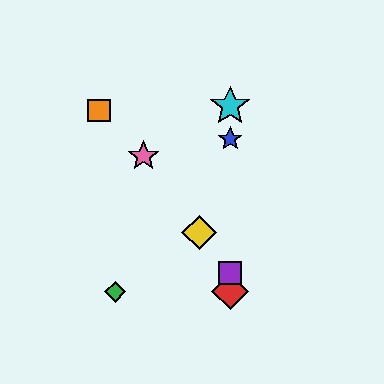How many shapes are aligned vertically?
4 shapes (the red diamond, the blue star, the purple square, the cyan star) are aligned vertically.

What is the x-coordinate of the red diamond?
The red diamond is at x≈230.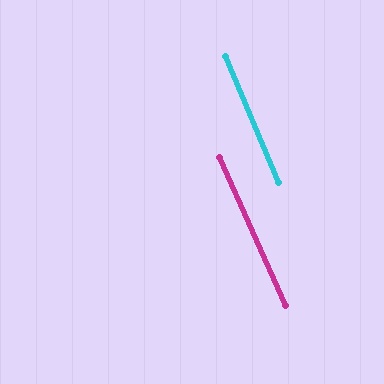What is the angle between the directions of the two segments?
Approximately 1 degree.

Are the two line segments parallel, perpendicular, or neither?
Parallel — their directions differ by only 0.9°.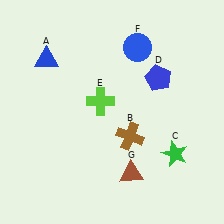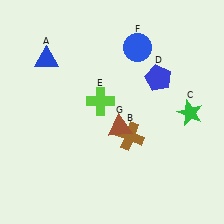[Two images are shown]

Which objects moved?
The objects that moved are: the green star (C), the brown triangle (G).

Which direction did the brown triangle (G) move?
The brown triangle (G) moved up.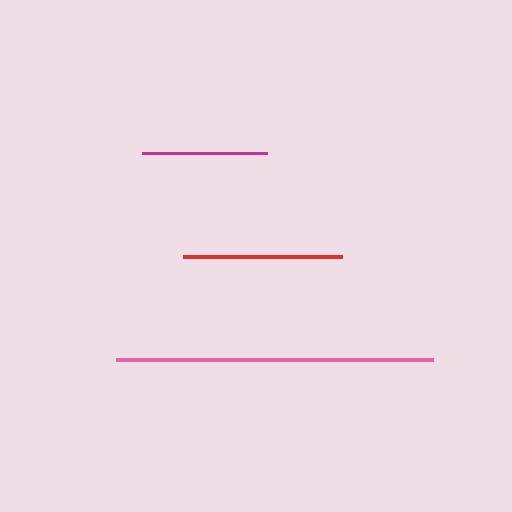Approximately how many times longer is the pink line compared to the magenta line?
The pink line is approximately 2.5 times the length of the magenta line.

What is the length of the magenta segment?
The magenta segment is approximately 125 pixels long.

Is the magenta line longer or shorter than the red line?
The red line is longer than the magenta line.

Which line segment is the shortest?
The magenta line is the shortest at approximately 125 pixels.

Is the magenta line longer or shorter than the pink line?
The pink line is longer than the magenta line.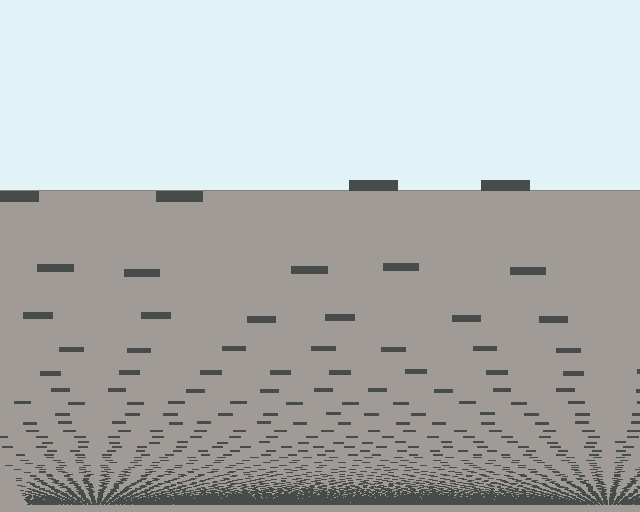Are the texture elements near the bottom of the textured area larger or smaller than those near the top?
Smaller. The gradient is inverted — elements near the bottom are smaller and denser.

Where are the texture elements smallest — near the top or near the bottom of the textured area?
Near the bottom.